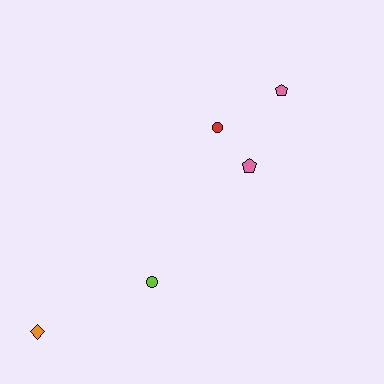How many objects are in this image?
There are 5 objects.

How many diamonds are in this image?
There is 1 diamond.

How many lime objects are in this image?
There is 1 lime object.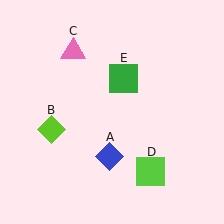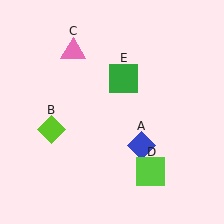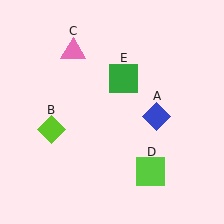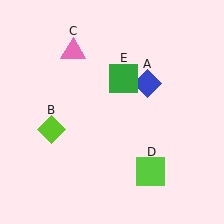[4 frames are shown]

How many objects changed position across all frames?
1 object changed position: blue diamond (object A).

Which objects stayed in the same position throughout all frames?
Lime diamond (object B) and pink triangle (object C) and lime square (object D) and green square (object E) remained stationary.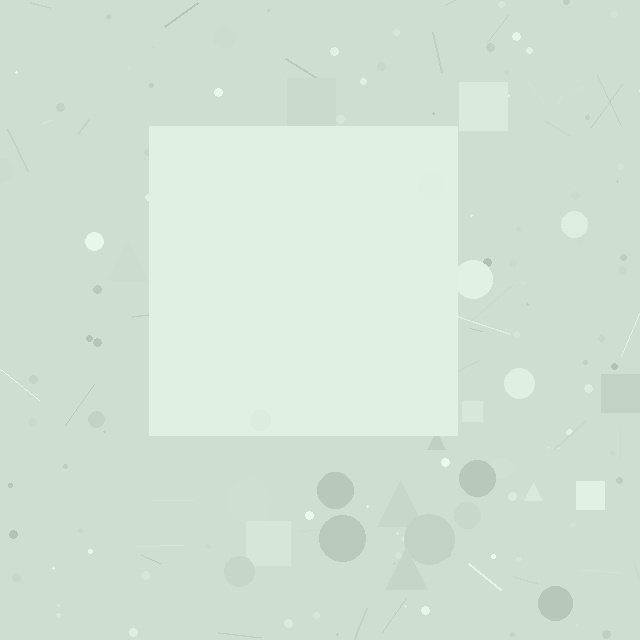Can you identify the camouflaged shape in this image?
The camouflaged shape is a square.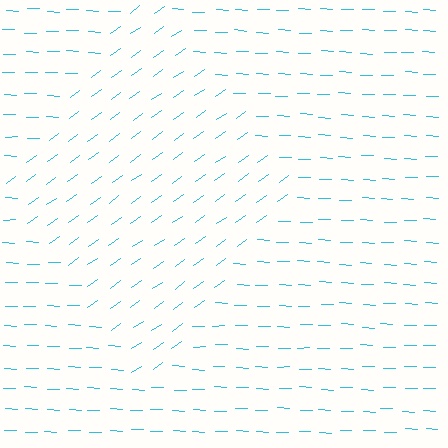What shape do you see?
I see a diamond.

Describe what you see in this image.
The image is filled with small cyan line segments. A diamond region in the image has lines oriented differently from the surrounding lines, creating a visible texture boundary.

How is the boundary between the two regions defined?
The boundary is defined purely by a change in line orientation (approximately 38 degrees difference). All lines are the same color and thickness.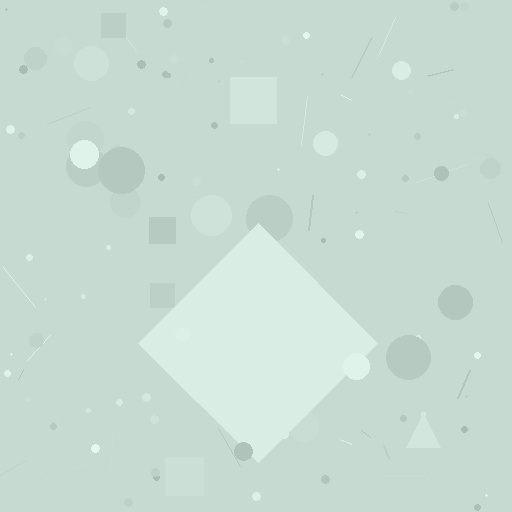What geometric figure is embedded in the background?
A diamond is embedded in the background.